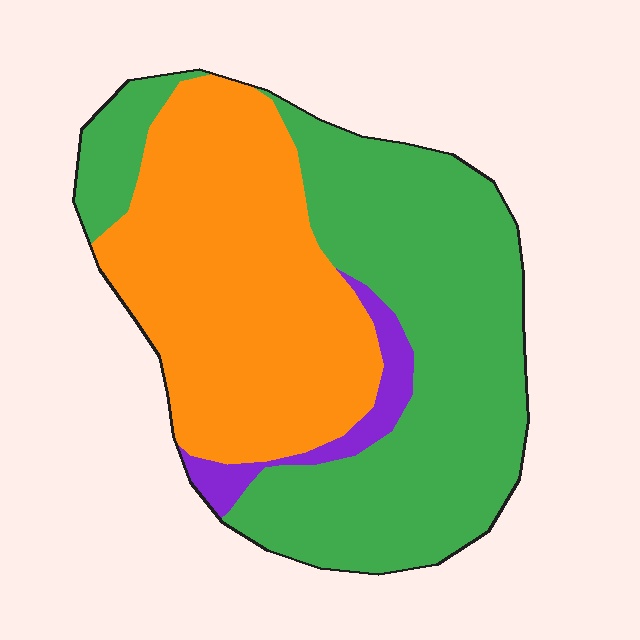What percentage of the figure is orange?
Orange covers about 45% of the figure.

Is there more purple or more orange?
Orange.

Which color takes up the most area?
Green, at roughly 50%.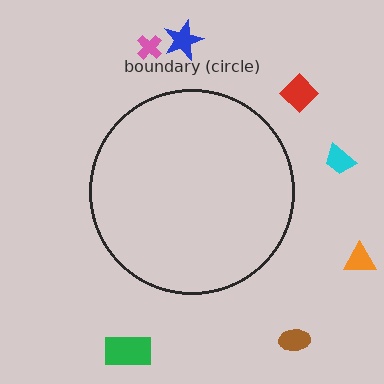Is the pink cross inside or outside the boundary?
Outside.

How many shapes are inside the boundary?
0 inside, 7 outside.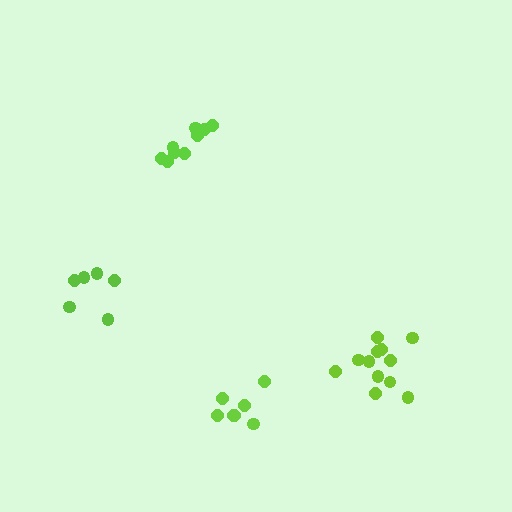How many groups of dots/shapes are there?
There are 4 groups.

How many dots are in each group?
Group 1: 12 dots, Group 2: 9 dots, Group 3: 6 dots, Group 4: 7 dots (34 total).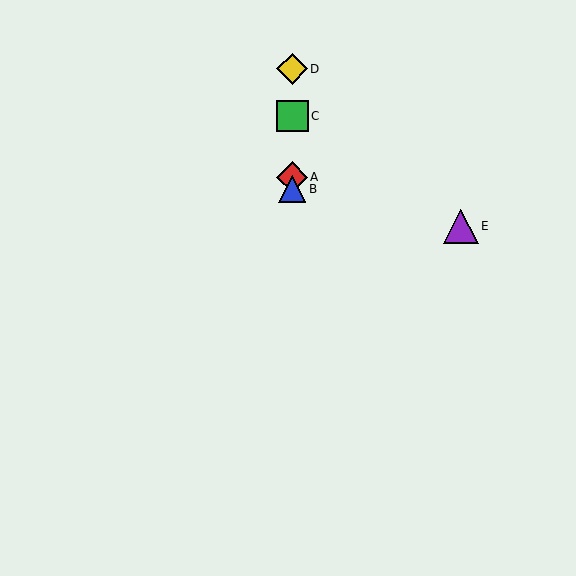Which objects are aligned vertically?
Objects A, B, C, D are aligned vertically.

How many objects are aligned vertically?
4 objects (A, B, C, D) are aligned vertically.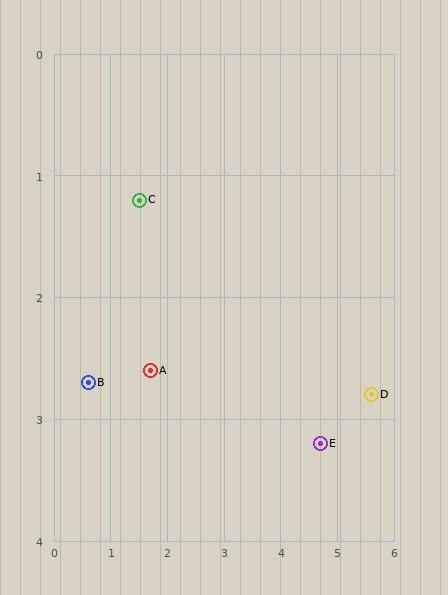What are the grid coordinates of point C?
Point C is at approximately (1.5, 1.2).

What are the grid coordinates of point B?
Point B is at approximately (0.6, 2.7).